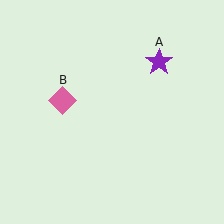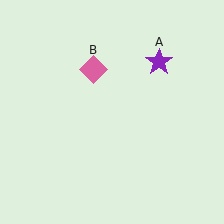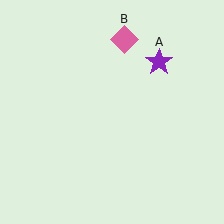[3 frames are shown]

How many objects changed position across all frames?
1 object changed position: pink diamond (object B).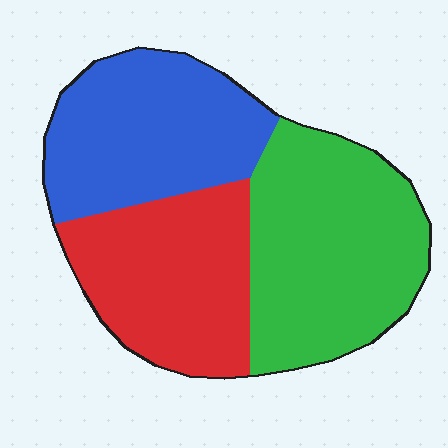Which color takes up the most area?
Green, at roughly 40%.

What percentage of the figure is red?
Red takes up about one third (1/3) of the figure.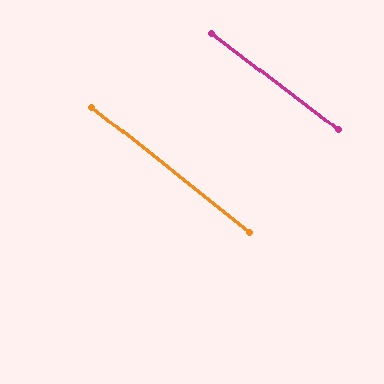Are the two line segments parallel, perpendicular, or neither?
Parallel — their directions differ by only 1.4°.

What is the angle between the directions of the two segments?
Approximately 1 degree.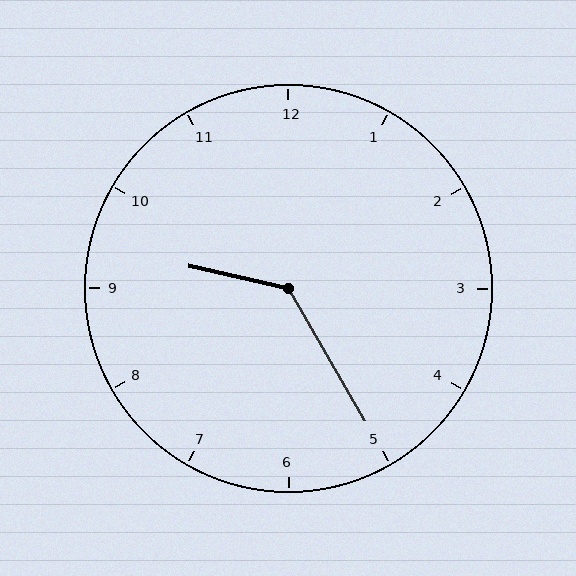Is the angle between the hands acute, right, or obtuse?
It is obtuse.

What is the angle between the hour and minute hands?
Approximately 132 degrees.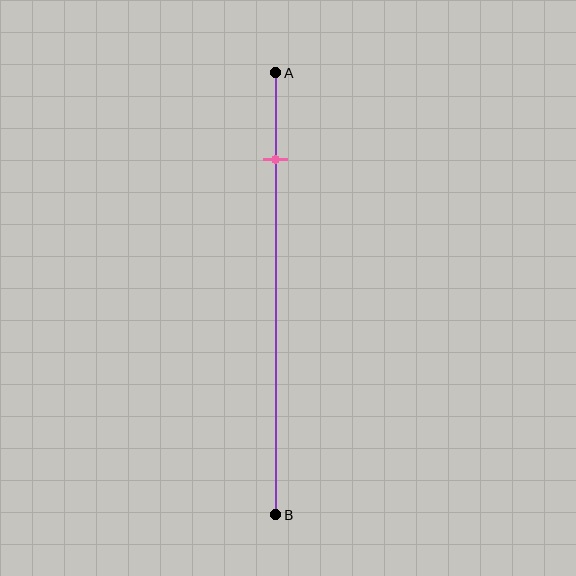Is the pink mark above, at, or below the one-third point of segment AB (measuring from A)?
The pink mark is above the one-third point of segment AB.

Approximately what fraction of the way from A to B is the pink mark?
The pink mark is approximately 20% of the way from A to B.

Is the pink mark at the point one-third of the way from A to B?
No, the mark is at about 20% from A, not at the 33% one-third point.